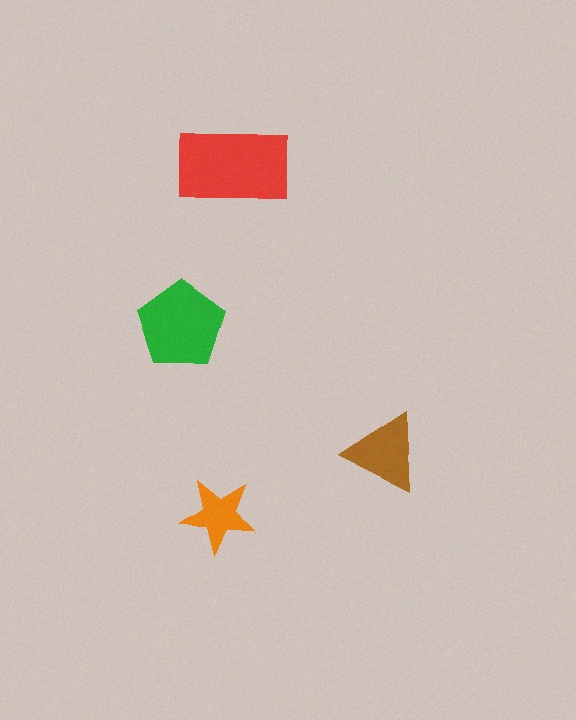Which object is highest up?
The red rectangle is topmost.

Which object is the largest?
The red rectangle.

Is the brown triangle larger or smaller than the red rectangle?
Smaller.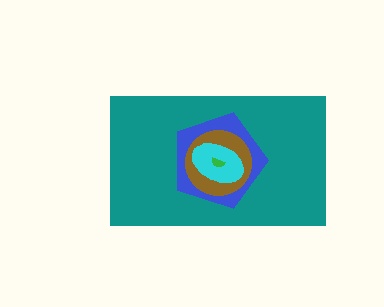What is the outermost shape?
The teal rectangle.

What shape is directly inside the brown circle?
The cyan ellipse.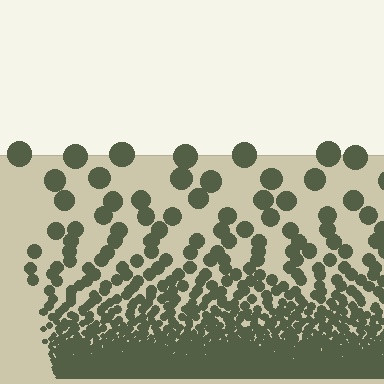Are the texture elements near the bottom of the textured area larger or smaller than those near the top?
Smaller. The gradient is inverted — elements near the bottom are smaller and denser.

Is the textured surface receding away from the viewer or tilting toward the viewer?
The surface appears to tilt toward the viewer. Texture elements get larger and sparser toward the top.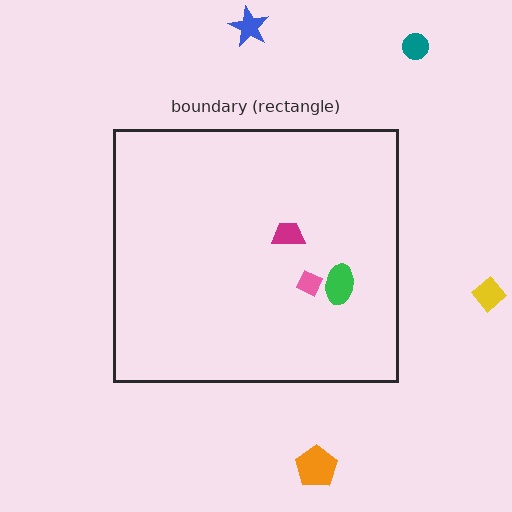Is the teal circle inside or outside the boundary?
Outside.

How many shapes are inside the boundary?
3 inside, 4 outside.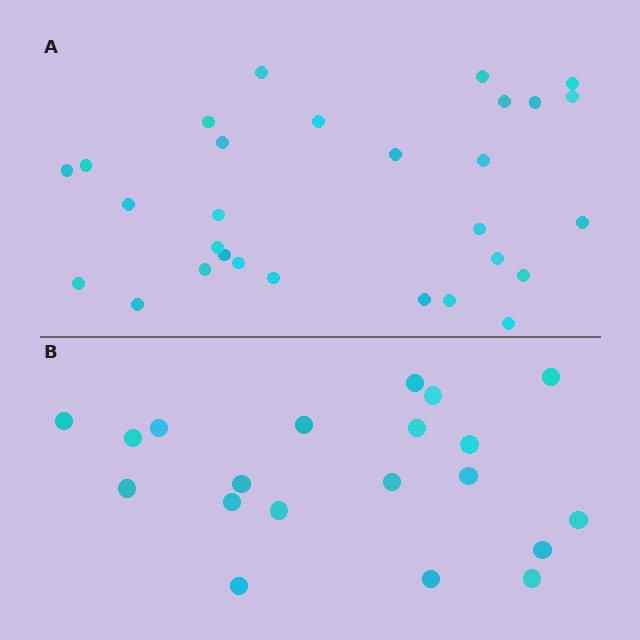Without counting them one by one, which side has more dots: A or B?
Region A (the top region) has more dots.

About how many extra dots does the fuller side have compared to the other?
Region A has roughly 8 or so more dots than region B.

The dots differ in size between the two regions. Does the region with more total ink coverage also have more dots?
No. Region B has more total ink coverage because its dots are larger, but region A actually contains more individual dots. Total area can be misleading — the number of items is what matters here.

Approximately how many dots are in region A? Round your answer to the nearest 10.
About 30 dots. (The exact count is 29, which rounds to 30.)